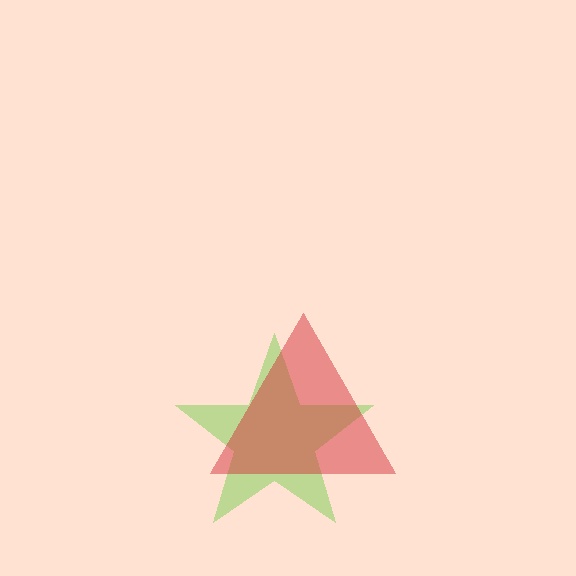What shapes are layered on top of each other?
The layered shapes are: a lime star, a red triangle.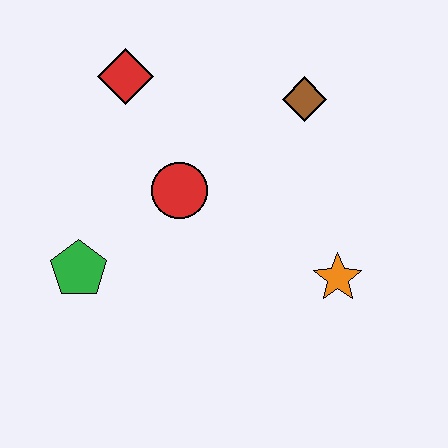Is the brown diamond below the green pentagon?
No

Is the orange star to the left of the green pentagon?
No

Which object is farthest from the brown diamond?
The green pentagon is farthest from the brown diamond.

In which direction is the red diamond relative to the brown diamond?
The red diamond is to the left of the brown diamond.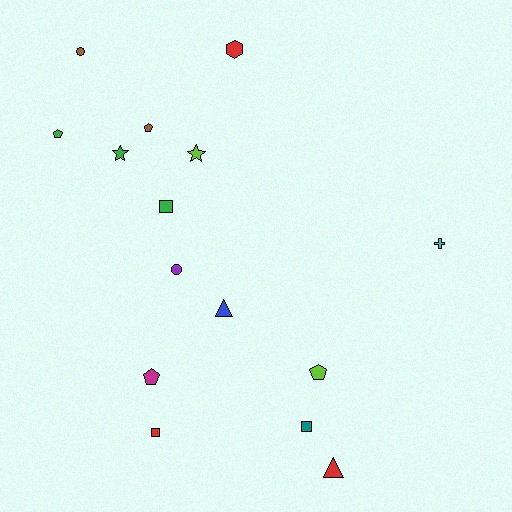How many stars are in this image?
There are 2 stars.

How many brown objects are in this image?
There are 2 brown objects.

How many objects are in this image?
There are 15 objects.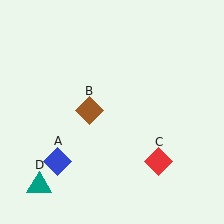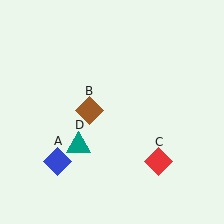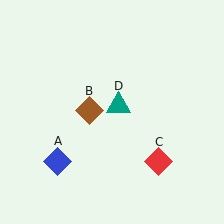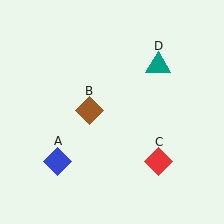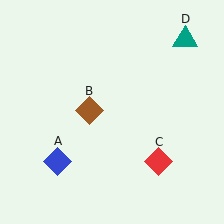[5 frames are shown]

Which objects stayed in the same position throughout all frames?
Blue diamond (object A) and brown diamond (object B) and red diamond (object C) remained stationary.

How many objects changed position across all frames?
1 object changed position: teal triangle (object D).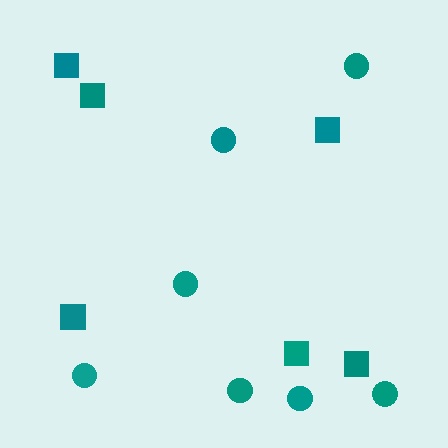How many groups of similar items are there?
There are 2 groups: one group of circles (7) and one group of squares (6).